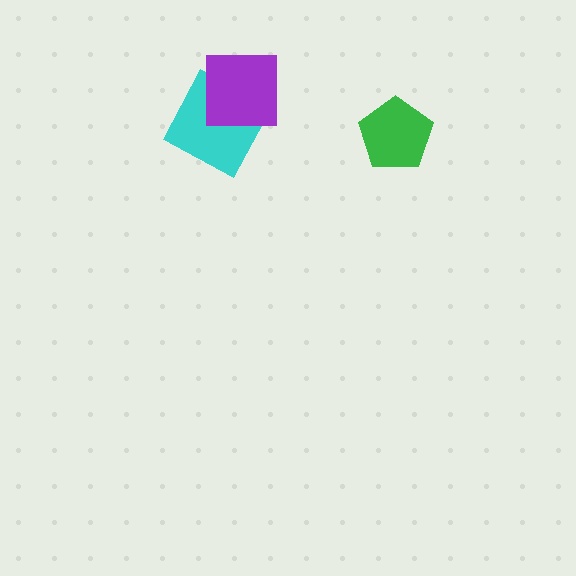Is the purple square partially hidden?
No, no other shape covers it.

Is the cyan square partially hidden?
Yes, it is partially covered by another shape.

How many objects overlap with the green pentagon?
0 objects overlap with the green pentagon.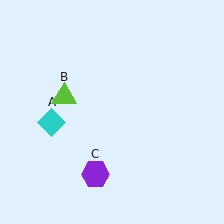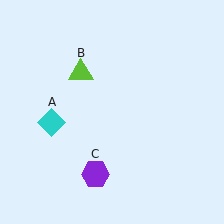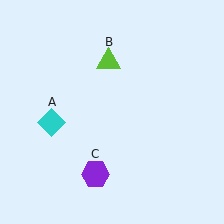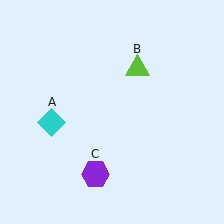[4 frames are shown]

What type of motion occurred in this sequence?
The lime triangle (object B) rotated clockwise around the center of the scene.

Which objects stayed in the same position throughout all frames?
Cyan diamond (object A) and purple hexagon (object C) remained stationary.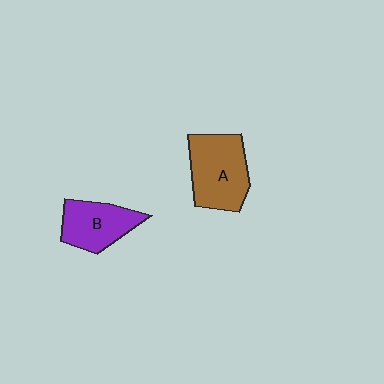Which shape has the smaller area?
Shape B (purple).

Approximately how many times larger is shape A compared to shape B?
Approximately 1.3 times.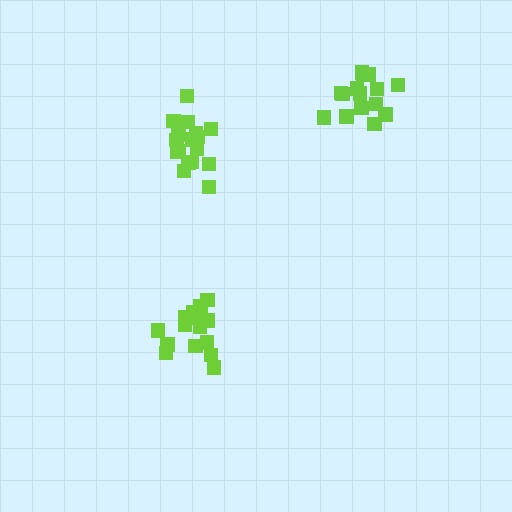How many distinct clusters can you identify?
There are 3 distinct clusters.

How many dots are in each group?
Group 1: 15 dots, Group 2: 14 dots, Group 3: 17 dots (46 total).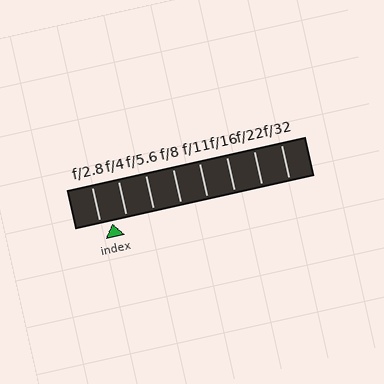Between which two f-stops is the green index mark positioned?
The index mark is between f/2.8 and f/4.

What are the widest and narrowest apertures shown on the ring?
The widest aperture shown is f/2.8 and the narrowest is f/32.